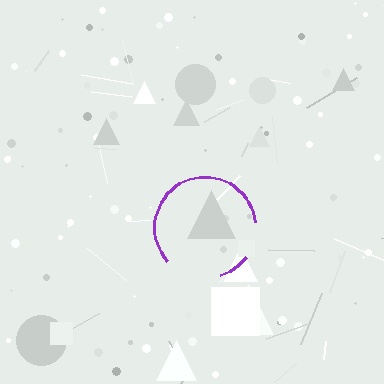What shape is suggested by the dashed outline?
The dashed outline suggests a circle.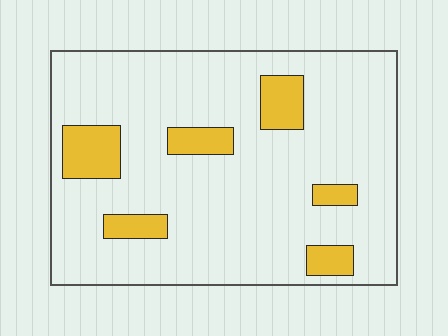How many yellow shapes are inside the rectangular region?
6.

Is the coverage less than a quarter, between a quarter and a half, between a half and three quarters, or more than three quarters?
Less than a quarter.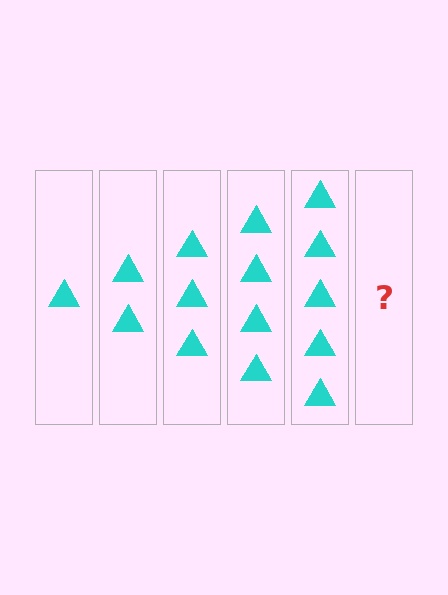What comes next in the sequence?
The next element should be 6 triangles.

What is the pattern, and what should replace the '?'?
The pattern is that each step adds one more triangle. The '?' should be 6 triangles.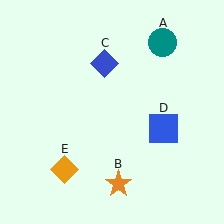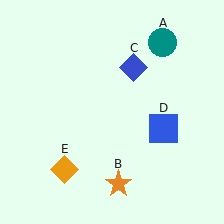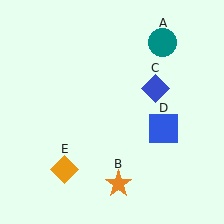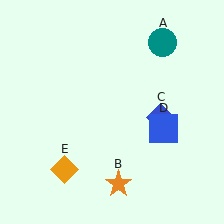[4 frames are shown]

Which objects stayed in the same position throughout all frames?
Teal circle (object A) and orange star (object B) and blue square (object D) and orange diamond (object E) remained stationary.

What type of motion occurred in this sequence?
The blue diamond (object C) rotated clockwise around the center of the scene.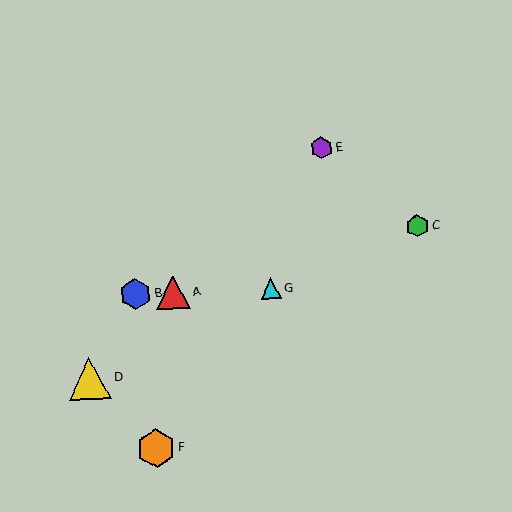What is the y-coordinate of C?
Object C is at y≈226.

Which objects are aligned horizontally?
Objects A, B, G are aligned horizontally.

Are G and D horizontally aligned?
No, G is at y≈288 and D is at y≈379.